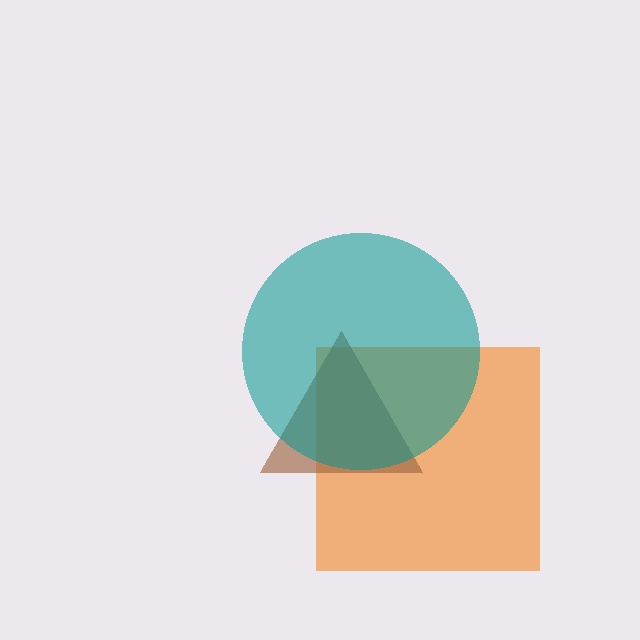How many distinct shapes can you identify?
There are 3 distinct shapes: an orange square, a brown triangle, a teal circle.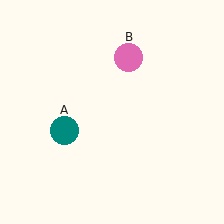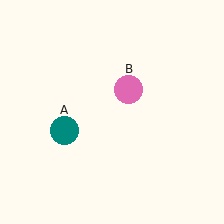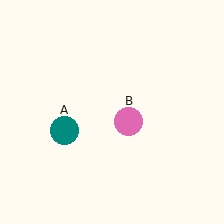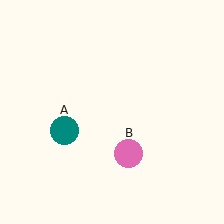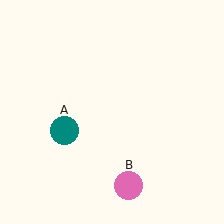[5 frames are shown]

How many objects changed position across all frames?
1 object changed position: pink circle (object B).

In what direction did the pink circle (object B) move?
The pink circle (object B) moved down.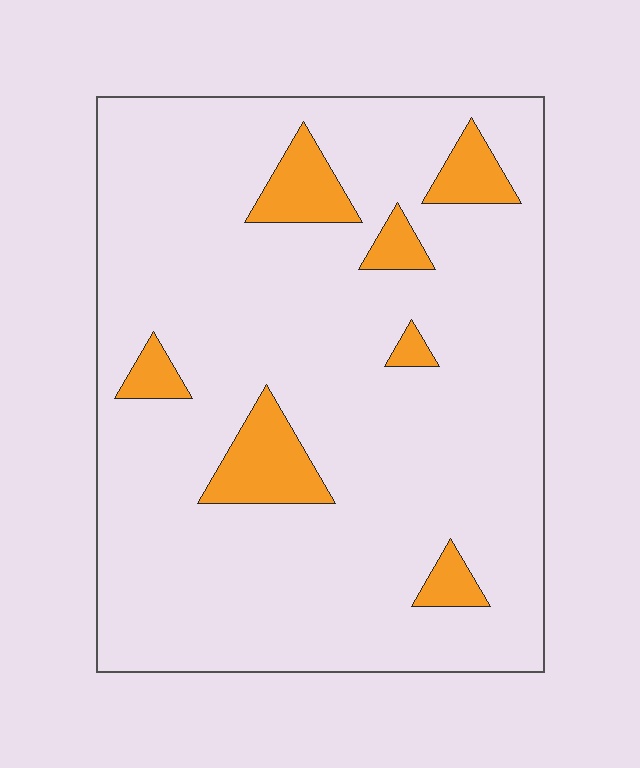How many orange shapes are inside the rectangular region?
7.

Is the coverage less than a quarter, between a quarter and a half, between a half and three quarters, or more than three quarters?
Less than a quarter.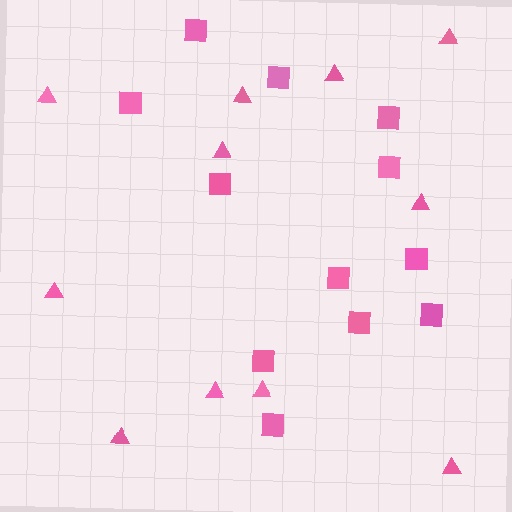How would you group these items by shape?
There are 2 groups: one group of squares (12) and one group of triangles (11).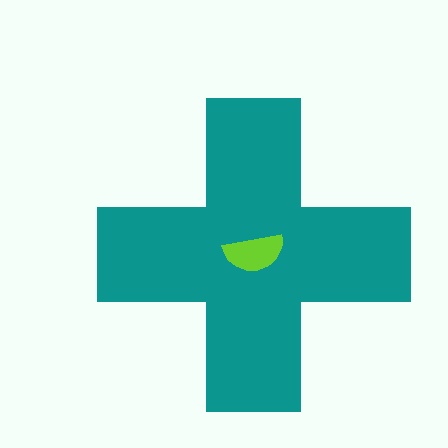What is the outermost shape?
The teal cross.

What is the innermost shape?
The lime semicircle.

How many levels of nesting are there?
2.